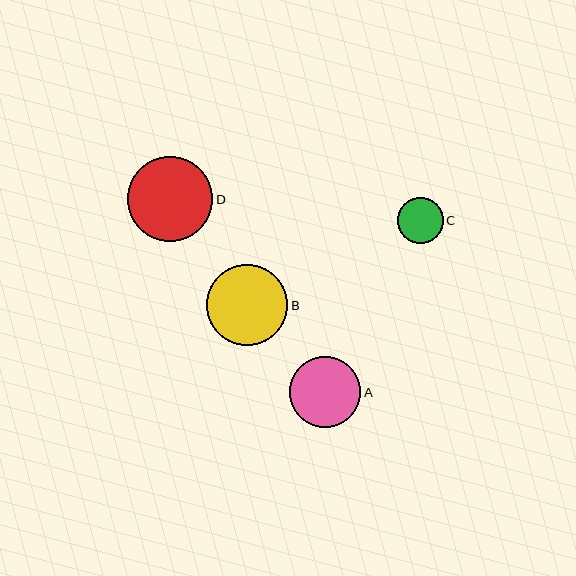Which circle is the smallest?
Circle C is the smallest with a size of approximately 46 pixels.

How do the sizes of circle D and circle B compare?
Circle D and circle B are approximately the same size.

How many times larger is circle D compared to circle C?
Circle D is approximately 1.9 times the size of circle C.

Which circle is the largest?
Circle D is the largest with a size of approximately 85 pixels.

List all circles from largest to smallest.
From largest to smallest: D, B, A, C.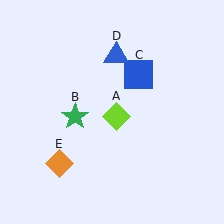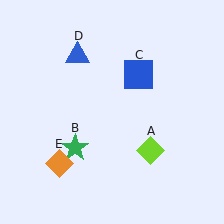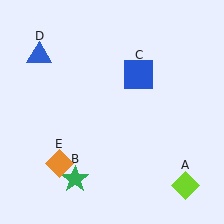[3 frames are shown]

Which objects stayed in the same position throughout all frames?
Blue square (object C) and orange diamond (object E) remained stationary.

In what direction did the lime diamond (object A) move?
The lime diamond (object A) moved down and to the right.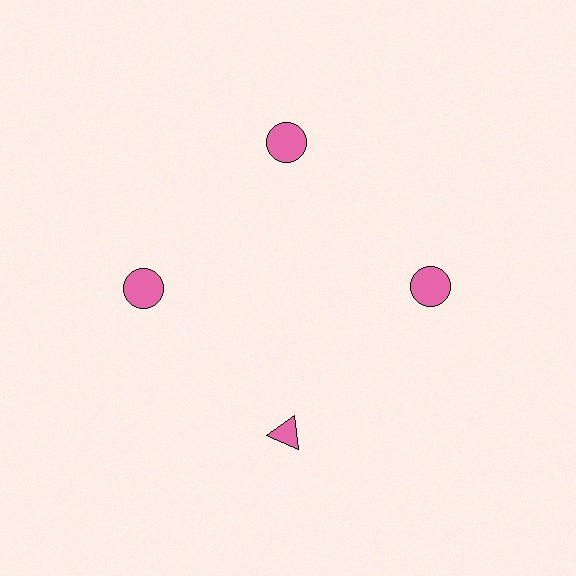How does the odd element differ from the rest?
It has a different shape: triangle instead of circle.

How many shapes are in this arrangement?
There are 4 shapes arranged in a ring pattern.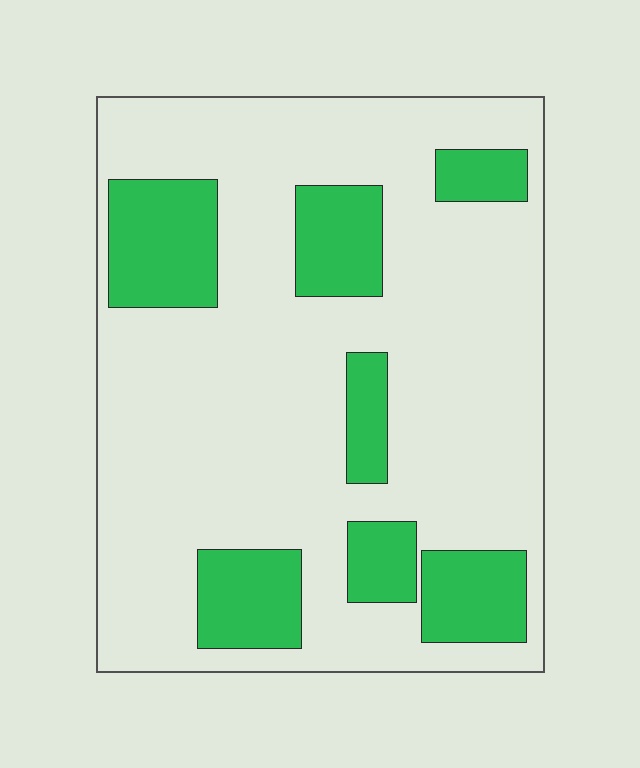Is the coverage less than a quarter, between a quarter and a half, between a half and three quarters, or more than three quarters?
Less than a quarter.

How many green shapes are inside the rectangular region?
7.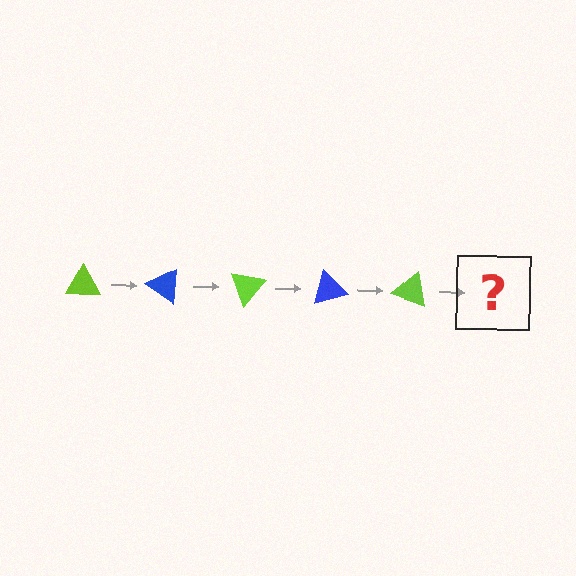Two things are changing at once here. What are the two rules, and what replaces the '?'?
The two rules are that it rotates 35 degrees each step and the color cycles through lime and blue. The '?' should be a blue triangle, rotated 175 degrees from the start.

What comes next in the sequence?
The next element should be a blue triangle, rotated 175 degrees from the start.